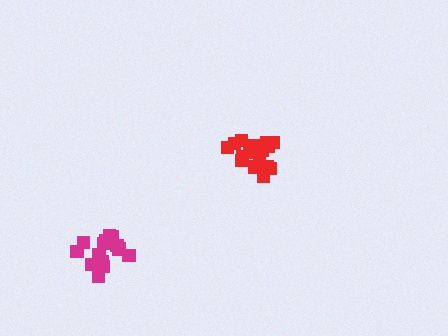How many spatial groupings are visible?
There are 2 spatial groupings.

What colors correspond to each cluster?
The clusters are colored: red, magenta.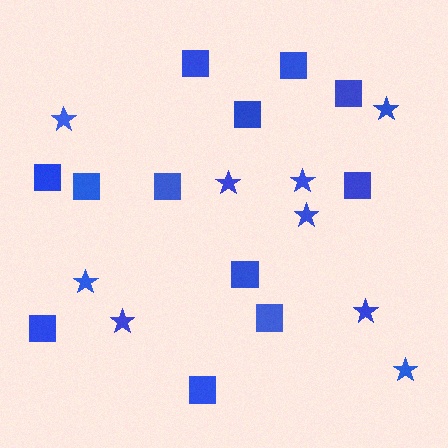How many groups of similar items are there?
There are 2 groups: one group of squares (12) and one group of stars (9).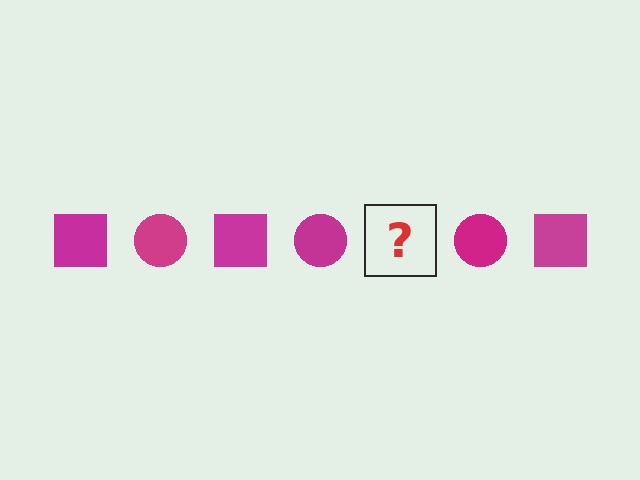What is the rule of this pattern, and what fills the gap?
The rule is that the pattern cycles through square, circle shapes in magenta. The gap should be filled with a magenta square.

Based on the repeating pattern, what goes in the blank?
The blank should be a magenta square.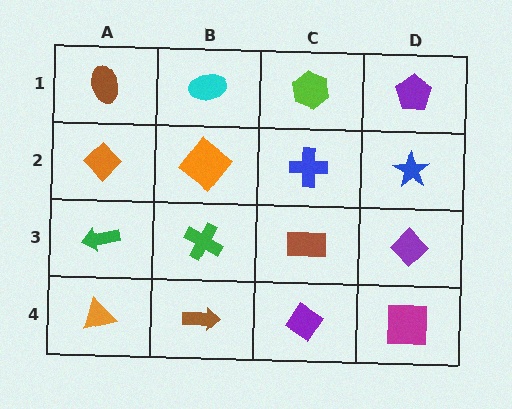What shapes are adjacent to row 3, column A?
An orange diamond (row 2, column A), an orange triangle (row 4, column A), a green cross (row 3, column B).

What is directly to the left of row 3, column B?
A green arrow.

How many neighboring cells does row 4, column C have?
3.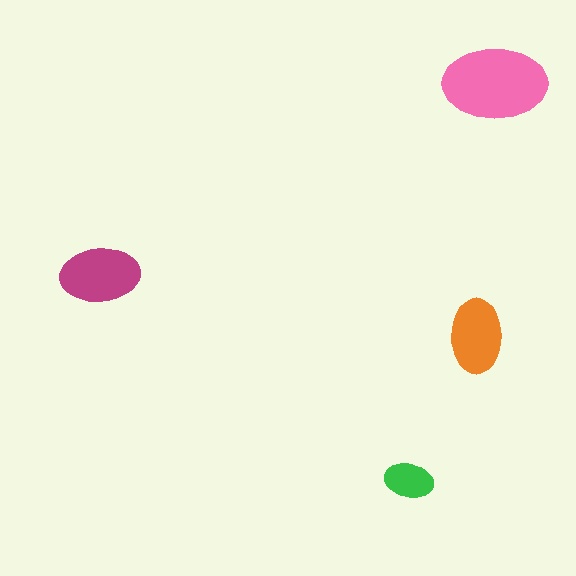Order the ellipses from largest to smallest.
the pink one, the magenta one, the orange one, the green one.